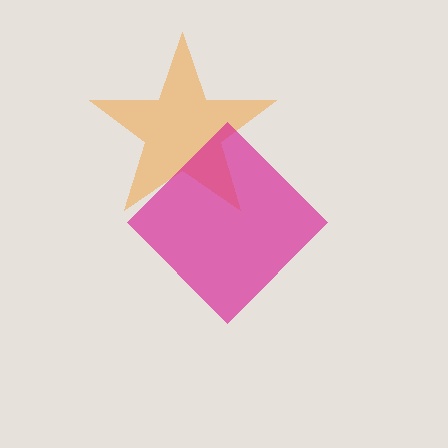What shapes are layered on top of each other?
The layered shapes are: an orange star, a magenta diamond.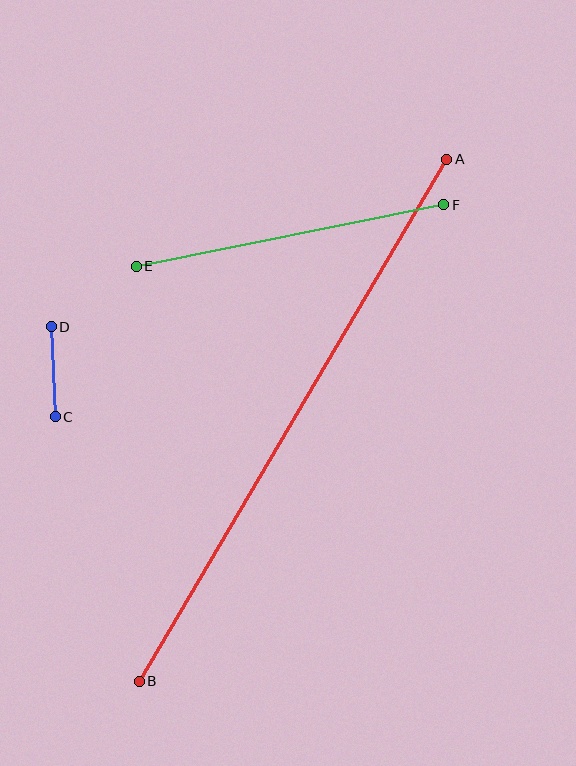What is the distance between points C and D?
The distance is approximately 90 pixels.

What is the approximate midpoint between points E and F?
The midpoint is at approximately (290, 236) pixels.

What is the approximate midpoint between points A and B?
The midpoint is at approximately (293, 420) pixels.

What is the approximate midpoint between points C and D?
The midpoint is at approximately (53, 372) pixels.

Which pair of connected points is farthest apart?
Points A and B are farthest apart.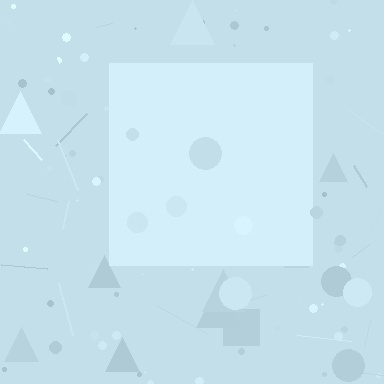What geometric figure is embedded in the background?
A square is embedded in the background.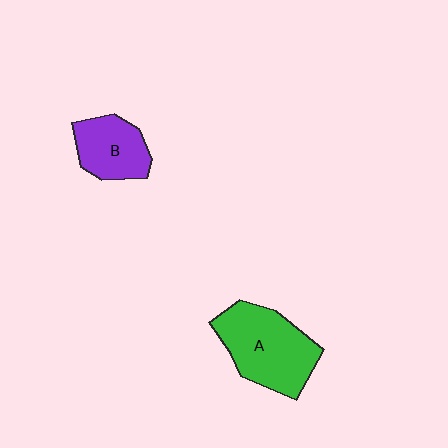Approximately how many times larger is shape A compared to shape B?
Approximately 1.6 times.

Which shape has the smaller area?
Shape B (purple).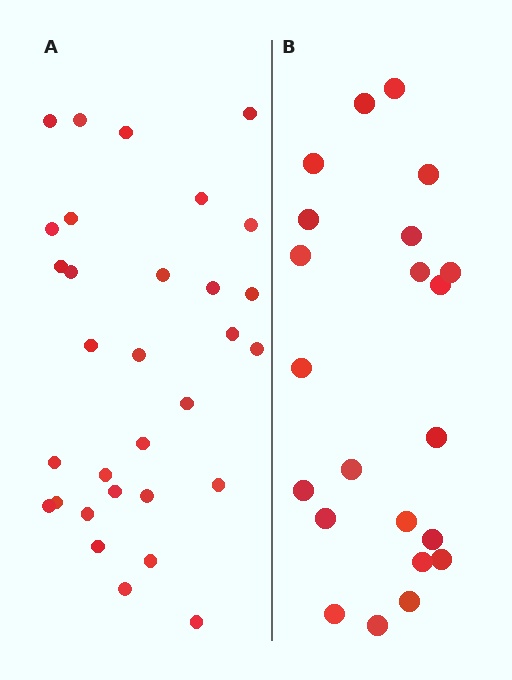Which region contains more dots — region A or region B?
Region A (the left region) has more dots.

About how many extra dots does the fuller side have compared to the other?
Region A has roughly 8 or so more dots than region B.